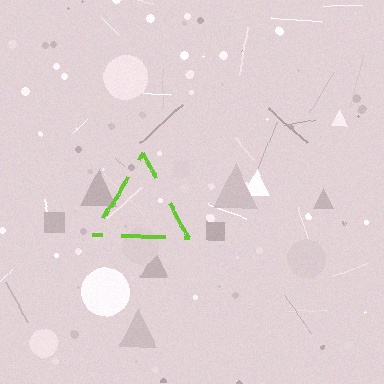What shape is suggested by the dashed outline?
The dashed outline suggests a triangle.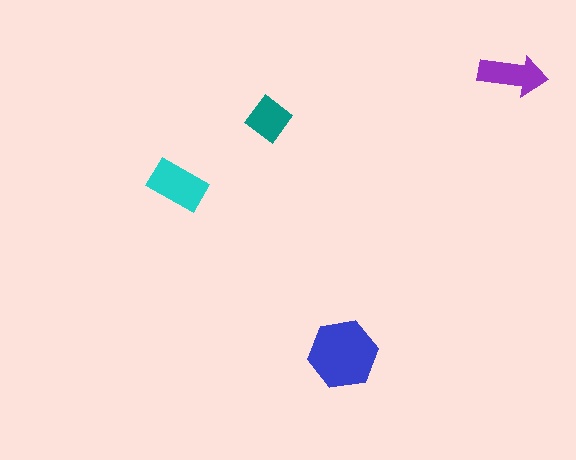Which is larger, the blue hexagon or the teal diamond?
The blue hexagon.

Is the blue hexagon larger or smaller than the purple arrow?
Larger.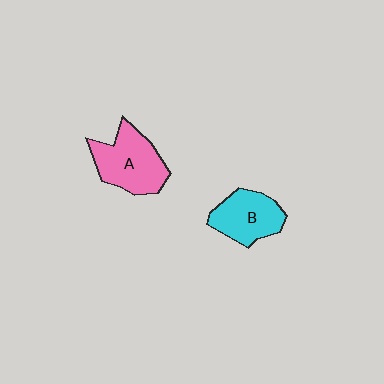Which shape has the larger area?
Shape A (pink).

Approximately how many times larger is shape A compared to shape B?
Approximately 1.2 times.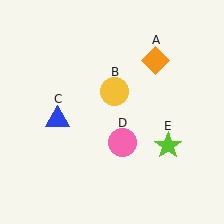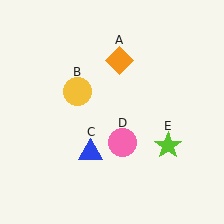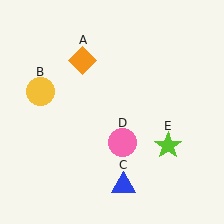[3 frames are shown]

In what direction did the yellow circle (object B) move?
The yellow circle (object B) moved left.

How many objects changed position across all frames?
3 objects changed position: orange diamond (object A), yellow circle (object B), blue triangle (object C).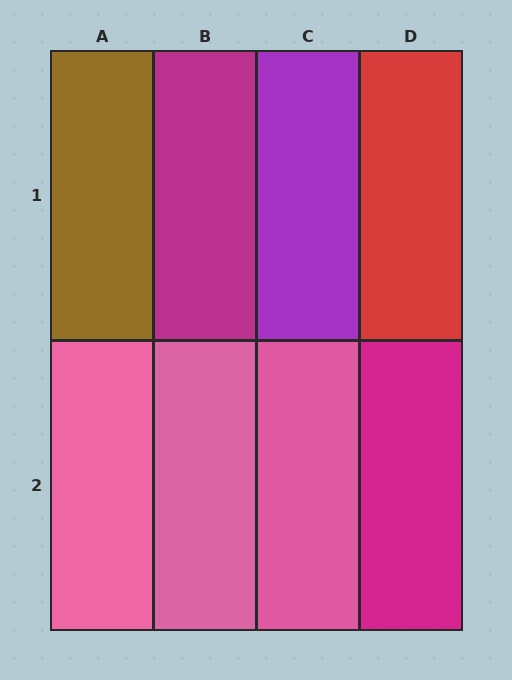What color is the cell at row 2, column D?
Magenta.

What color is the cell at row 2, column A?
Pink.